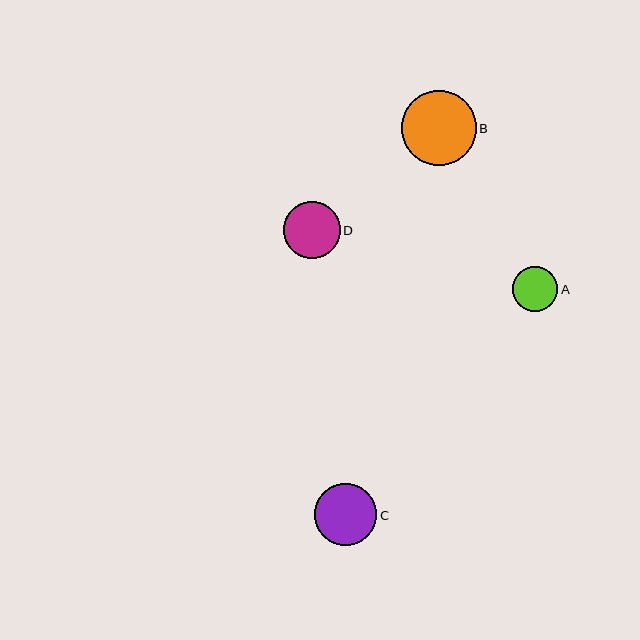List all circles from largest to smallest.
From largest to smallest: B, C, D, A.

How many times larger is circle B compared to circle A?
Circle B is approximately 1.7 times the size of circle A.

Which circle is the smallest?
Circle A is the smallest with a size of approximately 46 pixels.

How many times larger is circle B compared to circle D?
Circle B is approximately 1.3 times the size of circle D.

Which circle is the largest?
Circle B is the largest with a size of approximately 75 pixels.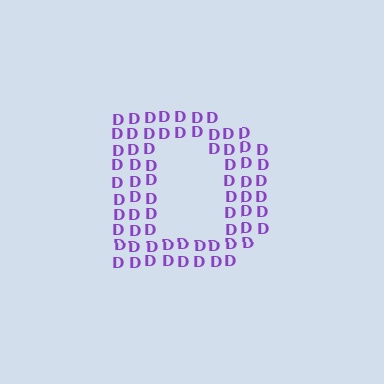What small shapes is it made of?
It is made of small letter D's.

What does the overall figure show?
The overall figure shows the letter D.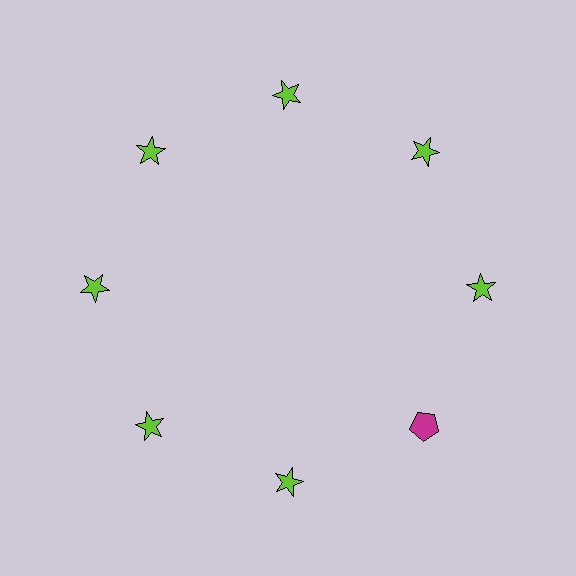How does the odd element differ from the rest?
It differs in both color (magenta instead of lime) and shape (pentagon instead of star).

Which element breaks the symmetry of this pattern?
The magenta pentagon at roughly the 4 o'clock position breaks the symmetry. All other shapes are lime stars.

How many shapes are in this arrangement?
There are 8 shapes arranged in a ring pattern.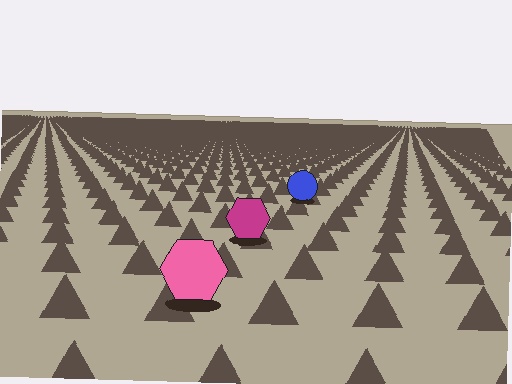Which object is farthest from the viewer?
The blue circle is farthest from the viewer. It appears smaller and the ground texture around it is denser.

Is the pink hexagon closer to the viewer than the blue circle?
Yes. The pink hexagon is closer — you can tell from the texture gradient: the ground texture is coarser near it.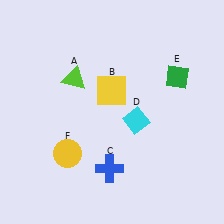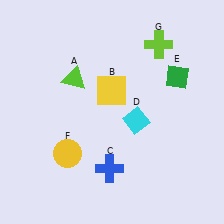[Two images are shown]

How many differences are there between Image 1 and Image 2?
There is 1 difference between the two images.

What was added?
A lime cross (G) was added in Image 2.